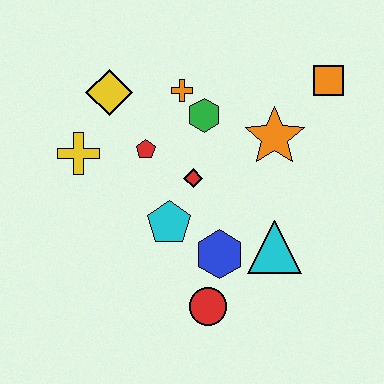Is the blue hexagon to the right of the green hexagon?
Yes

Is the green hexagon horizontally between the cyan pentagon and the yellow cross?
No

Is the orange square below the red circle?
No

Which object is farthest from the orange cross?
The red circle is farthest from the orange cross.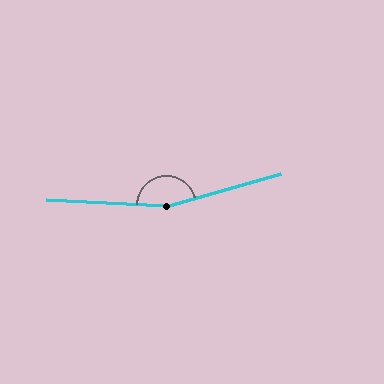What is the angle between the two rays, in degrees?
Approximately 162 degrees.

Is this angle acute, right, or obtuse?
It is obtuse.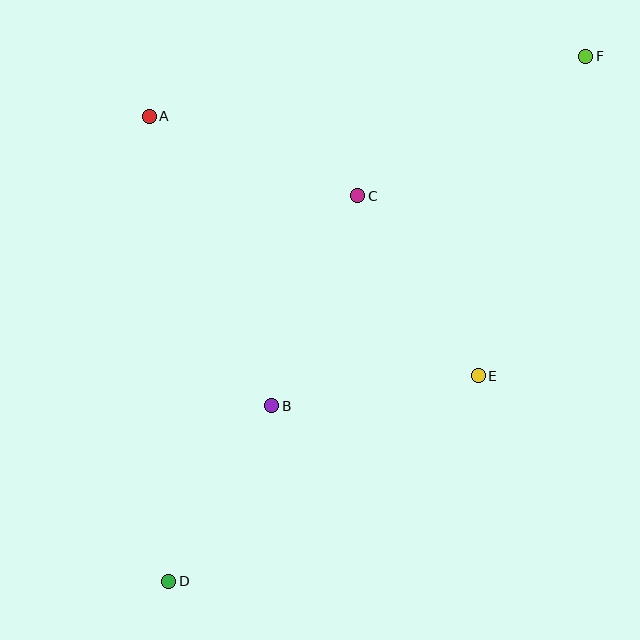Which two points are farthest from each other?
Points D and F are farthest from each other.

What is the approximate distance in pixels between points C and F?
The distance between C and F is approximately 267 pixels.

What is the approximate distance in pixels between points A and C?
The distance between A and C is approximately 223 pixels.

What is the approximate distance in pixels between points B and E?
The distance between B and E is approximately 208 pixels.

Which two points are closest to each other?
Points B and D are closest to each other.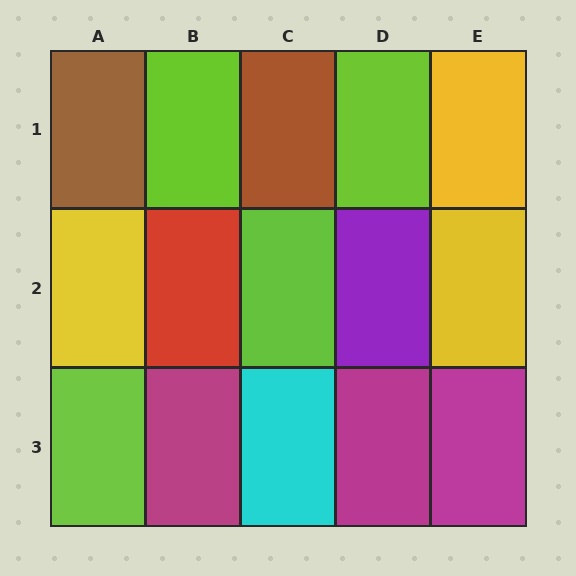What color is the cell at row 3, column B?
Magenta.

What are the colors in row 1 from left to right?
Brown, lime, brown, lime, yellow.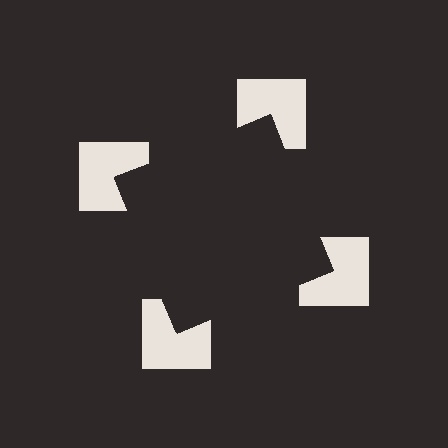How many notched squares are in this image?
There are 4 — one at each vertex of the illusory square.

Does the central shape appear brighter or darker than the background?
It typically appears slightly darker than the background, even though no actual brightness change is drawn.